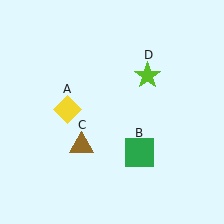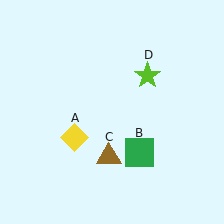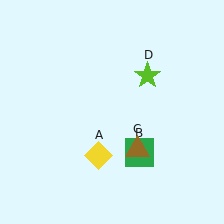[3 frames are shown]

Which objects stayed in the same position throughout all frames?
Green square (object B) and lime star (object D) remained stationary.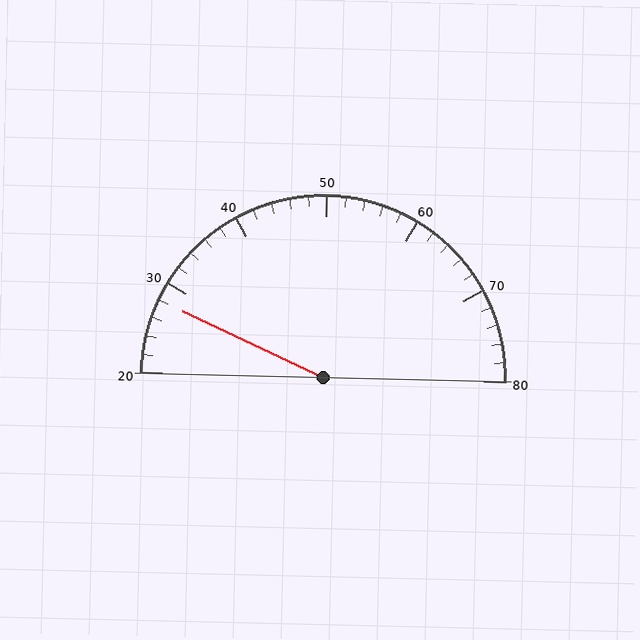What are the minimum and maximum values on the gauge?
The gauge ranges from 20 to 80.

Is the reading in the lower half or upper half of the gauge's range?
The reading is in the lower half of the range (20 to 80).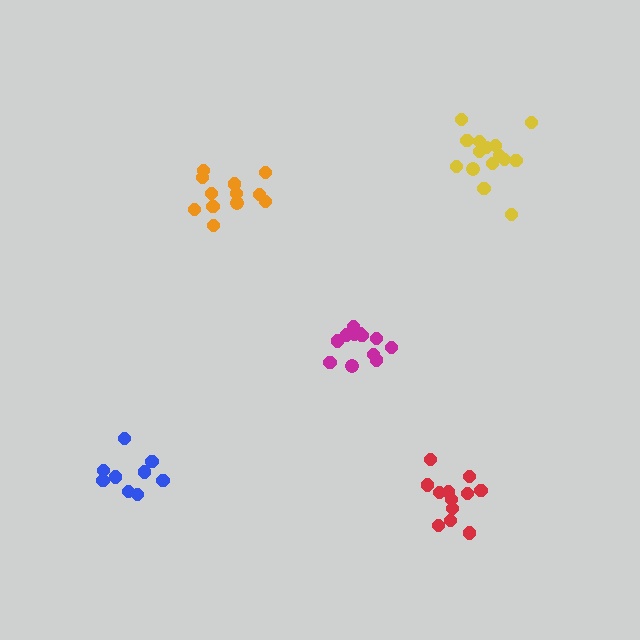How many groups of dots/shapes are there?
There are 5 groups.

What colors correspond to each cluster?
The clusters are colored: orange, blue, yellow, red, magenta.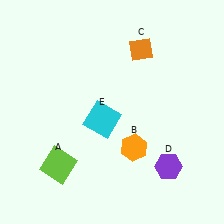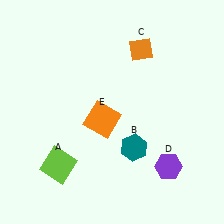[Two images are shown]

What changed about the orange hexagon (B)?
In Image 1, B is orange. In Image 2, it changed to teal.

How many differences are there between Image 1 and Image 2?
There are 2 differences between the two images.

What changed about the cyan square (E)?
In Image 1, E is cyan. In Image 2, it changed to orange.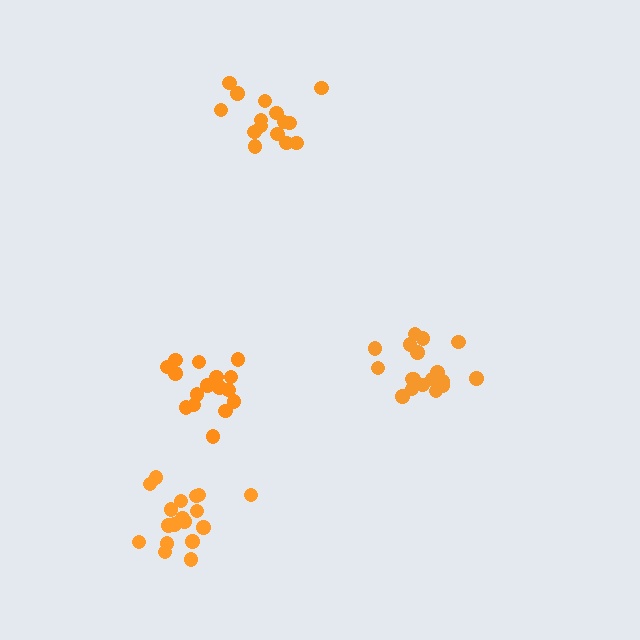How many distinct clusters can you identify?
There are 4 distinct clusters.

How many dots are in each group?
Group 1: 15 dots, Group 2: 16 dots, Group 3: 18 dots, Group 4: 18 dots (67 total).